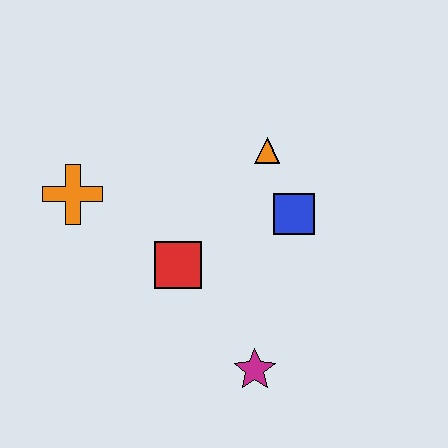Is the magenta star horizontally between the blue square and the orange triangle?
No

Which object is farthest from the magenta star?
The orange cross is farthest from the magenta star.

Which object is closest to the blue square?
The orange triangle is closest to the blue square.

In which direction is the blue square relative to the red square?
The blue square is to the right of the red square.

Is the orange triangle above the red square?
Yes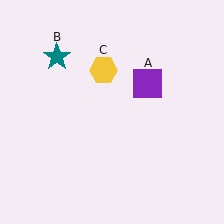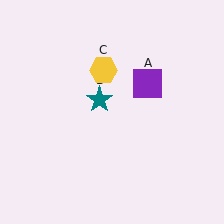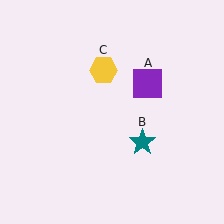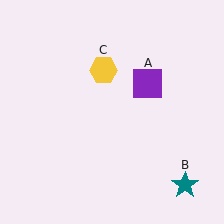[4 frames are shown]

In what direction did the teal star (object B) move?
The teal star (object B) moved down and to the right.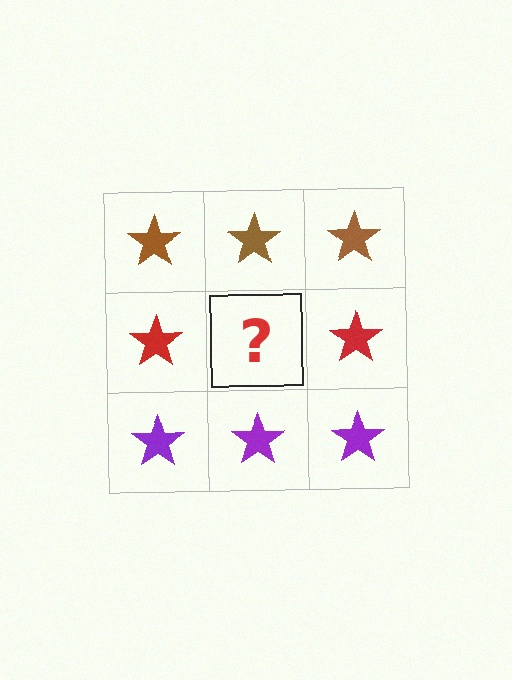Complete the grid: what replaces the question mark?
The question mark should be replaced with a red star.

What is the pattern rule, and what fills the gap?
The rule is that each row has a consistent color. The gap should be filled with a red star.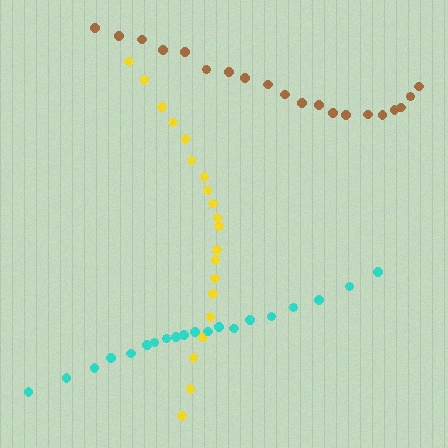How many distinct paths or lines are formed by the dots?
There are 3 distinct paths.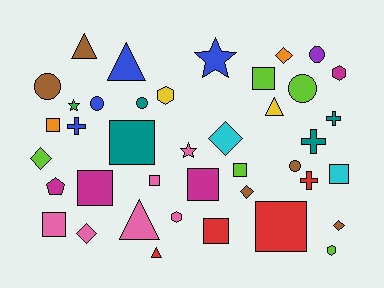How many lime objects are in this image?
There are 5 lime objects.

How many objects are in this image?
There are 40 objects.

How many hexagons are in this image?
There are 4 hexagons.